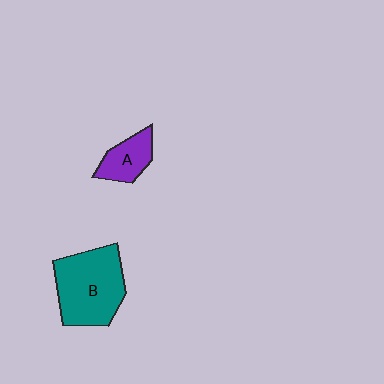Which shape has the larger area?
Shape B (teal).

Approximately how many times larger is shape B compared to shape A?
Approximately 2.3 times.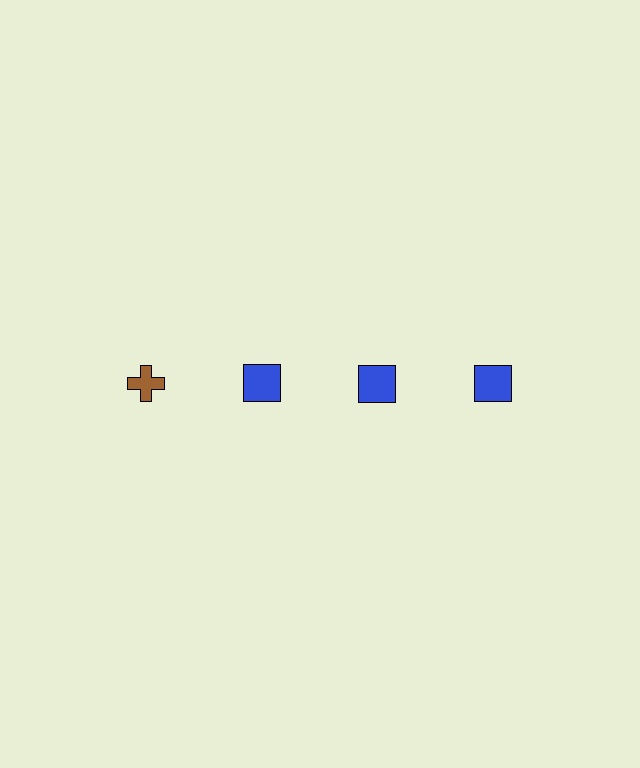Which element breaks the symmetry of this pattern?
The brown cross in the top row, leftmost column breaks the symmetry. All other shapes are blue squares.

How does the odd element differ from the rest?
It differs in both color (brown instead of blue) and shape (cross instead of square).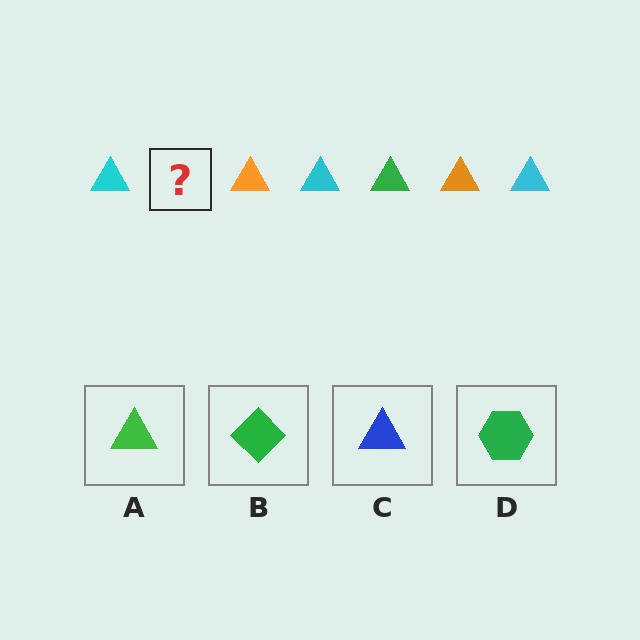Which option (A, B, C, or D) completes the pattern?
A.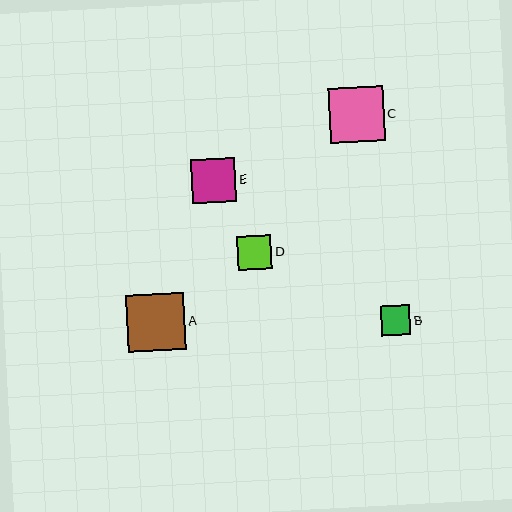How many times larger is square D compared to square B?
Square D is approximately 1.1 times the size of square B.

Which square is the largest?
Square A is the largest with a size of approximately 58 pixels.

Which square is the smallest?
Square B is the smallest with a size of approximately 30 pixels.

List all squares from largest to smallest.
From largest to smallest: A, C, E, D, B.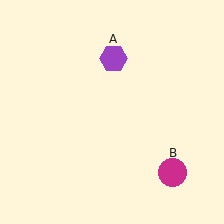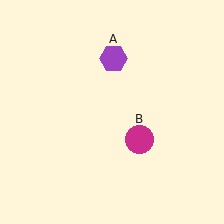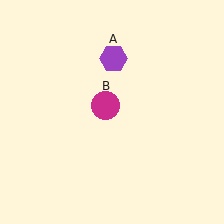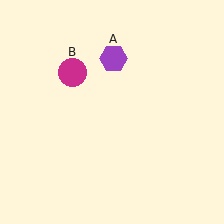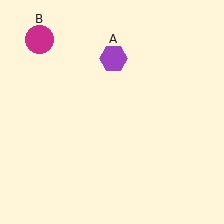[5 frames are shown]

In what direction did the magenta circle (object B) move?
The magenta circle (object B) moved up and to the left.